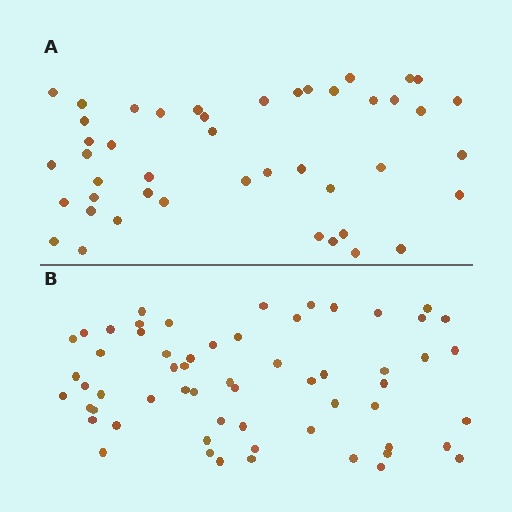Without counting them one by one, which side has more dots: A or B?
Region B (the bottom region) has more dots.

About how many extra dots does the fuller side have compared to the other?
Region B has approximately 15 more dots than region A.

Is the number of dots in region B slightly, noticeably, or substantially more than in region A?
Region B has noticeably more, but not dramatically so. The ratio is roughly 1.3 to 1.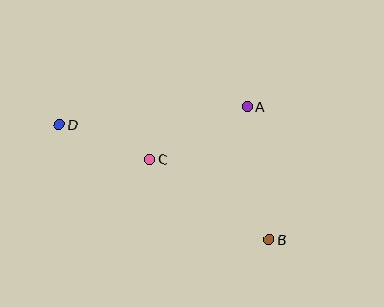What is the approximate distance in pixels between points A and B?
The distance between A and B is approximately 135 pixels.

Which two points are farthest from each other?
Points B and D are farthest from each other.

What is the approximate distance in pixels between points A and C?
The distance between A and C is approximately 111 pixels.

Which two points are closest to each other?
Points C and D are closest to each other.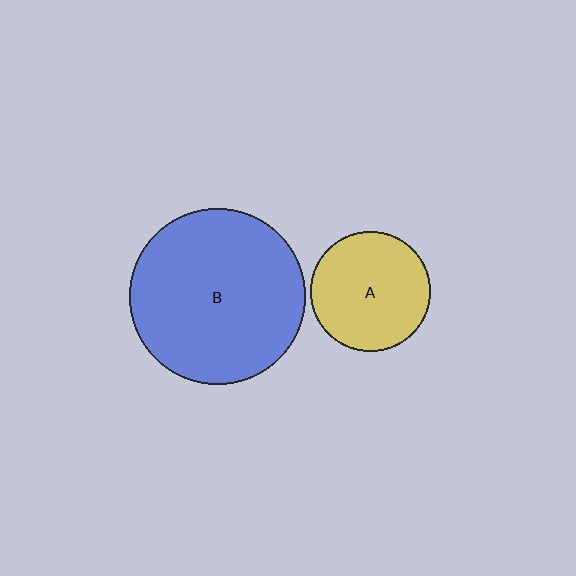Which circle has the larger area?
Circle B (blue).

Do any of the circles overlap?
No, none of the circles overlap.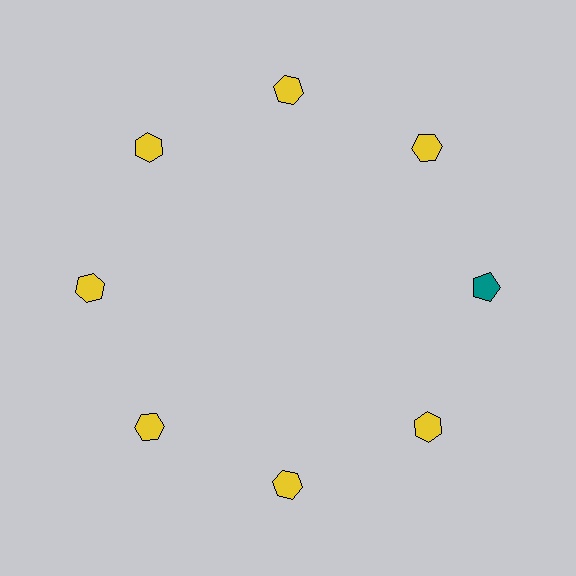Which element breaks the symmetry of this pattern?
The teal pentagon at roughly the 3 o'clock position breaks the symmetry. All other shapes are yellow hexagons.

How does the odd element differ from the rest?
It differs in both color (teal instead of yellow) and shape (pentagon instead of hexagon).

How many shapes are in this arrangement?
There are 8 shapes arranged in a ring pattern.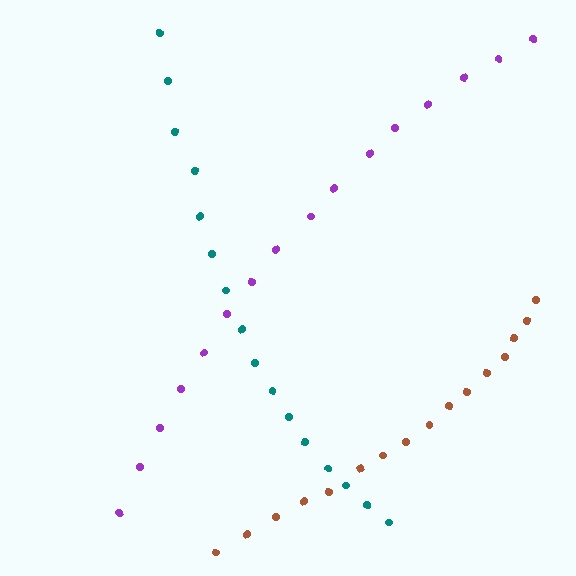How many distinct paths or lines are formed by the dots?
There are 3 distinct paths.